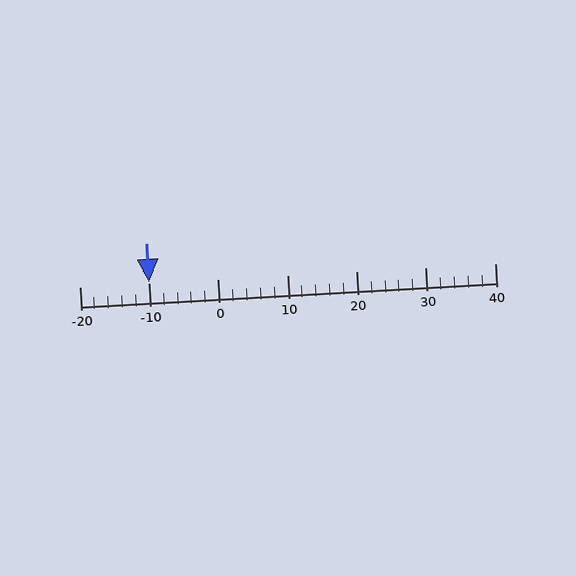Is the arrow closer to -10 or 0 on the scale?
The arrow is closer to -10.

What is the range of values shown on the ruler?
The ruler shows values from -20 to 40.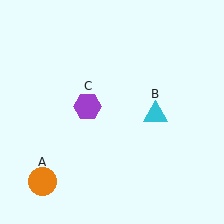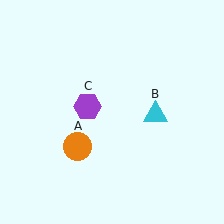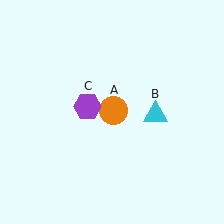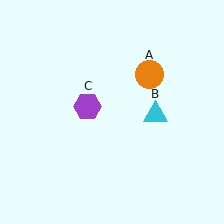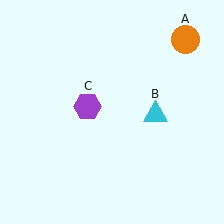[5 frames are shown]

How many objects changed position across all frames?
1 object changed position: orange circle (object A).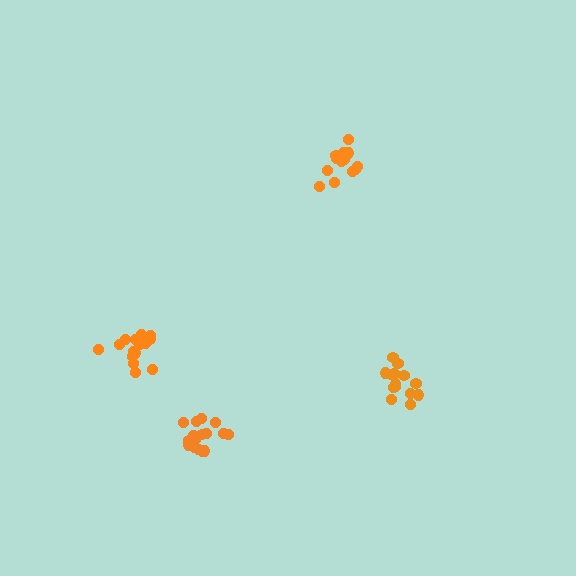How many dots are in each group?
Group 1: 16 dots, Group 2: 16 dots, Group 3: 14 dots, Group 4: 14 dots (60 total).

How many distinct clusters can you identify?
There are 4 distinct clusters.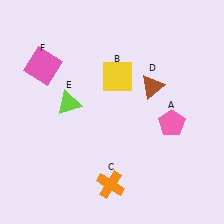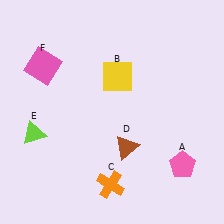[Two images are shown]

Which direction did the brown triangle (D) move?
The brown triangle (D) moved down.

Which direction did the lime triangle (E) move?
The lime triangle (E) moved left.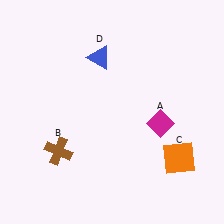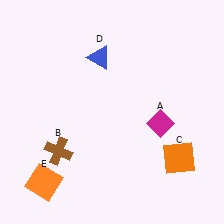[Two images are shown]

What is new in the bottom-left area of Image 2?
An orange square (E) was added in the bottom-left area of Image 2.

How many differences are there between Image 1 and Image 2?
There is 1 difference between the two images.